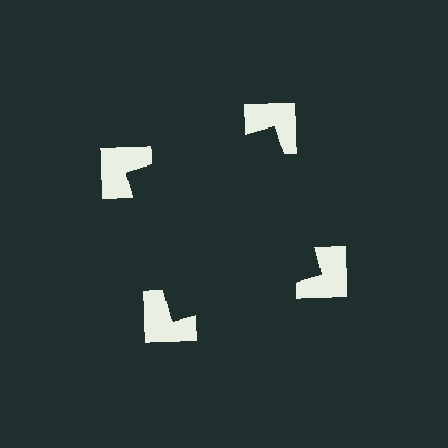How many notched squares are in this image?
There are 4 — one at each vertex of the illusory square.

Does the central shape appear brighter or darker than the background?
It typically appears slightly darker than the background, even though no actual brightness change is drawn.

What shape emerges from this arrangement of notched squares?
An illusory square — its edges are inferred from the aligned wedge cuts in the notched squares, not physically drawn.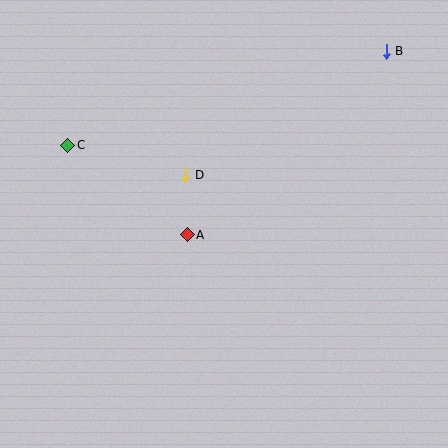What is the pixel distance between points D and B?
The distance between D and B is 235 pixels.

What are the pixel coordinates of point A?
Point A is at (187, 235).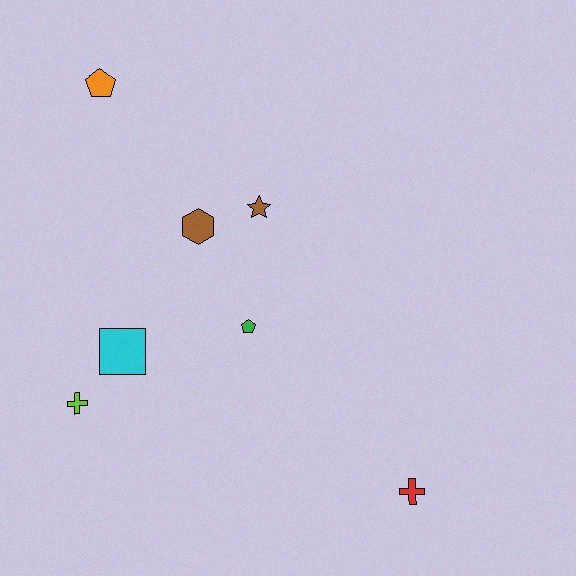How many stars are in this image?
There is 1 star.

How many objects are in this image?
There are 7 objects.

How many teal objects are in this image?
There are no teal objects.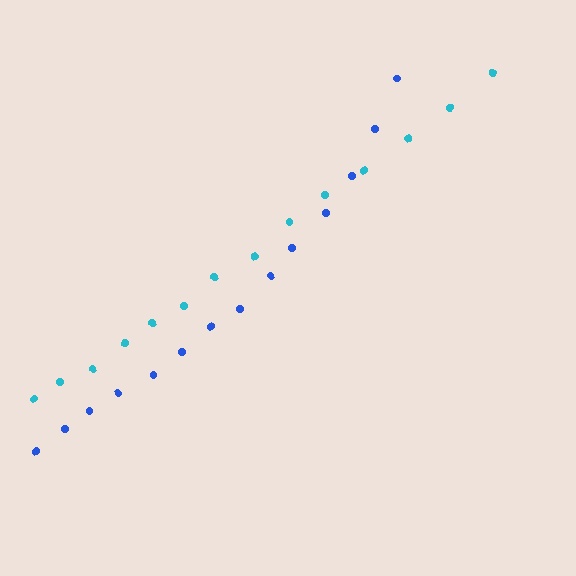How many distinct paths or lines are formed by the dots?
There are 2 distinct paths.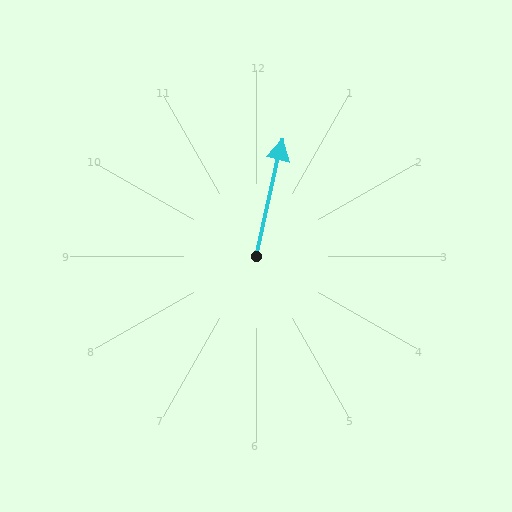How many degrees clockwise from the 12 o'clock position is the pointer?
Approximately 13 degrees.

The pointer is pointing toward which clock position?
Roughly 12 o'clock.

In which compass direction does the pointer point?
North.